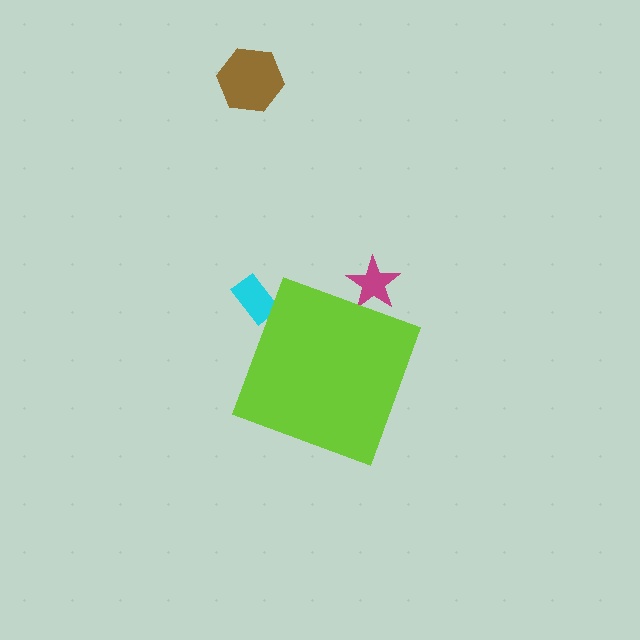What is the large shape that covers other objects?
A lime diamond.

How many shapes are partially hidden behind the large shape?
2 shapes are partially hidden.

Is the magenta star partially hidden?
Yes, the magenta star is partially hidden behind the lime diamond.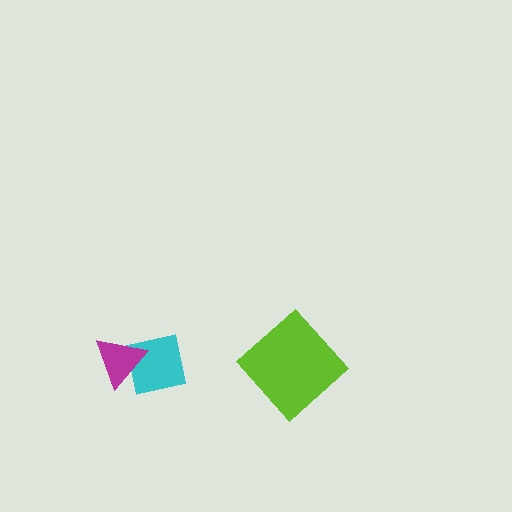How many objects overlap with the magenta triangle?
1 object overlaps with the magenta triangle.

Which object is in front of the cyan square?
The magenta triangle is in front of the cyan square.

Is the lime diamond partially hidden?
No, no other shape covers it.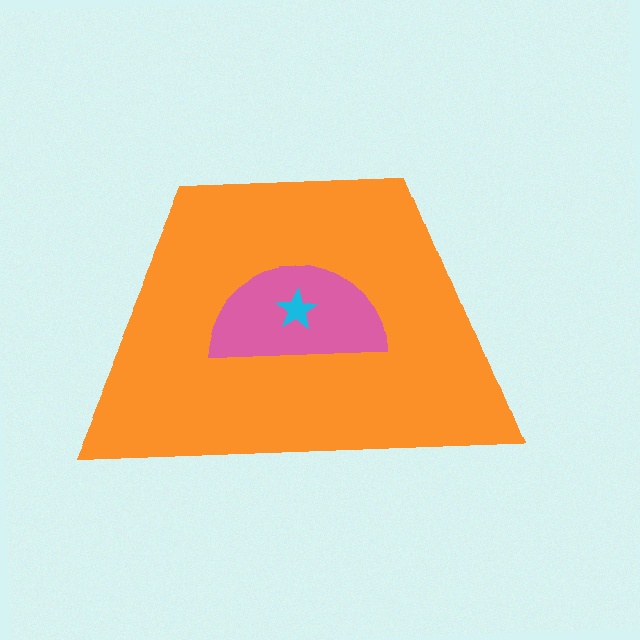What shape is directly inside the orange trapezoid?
The pink semicircle.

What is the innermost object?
The cyan star.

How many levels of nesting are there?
3.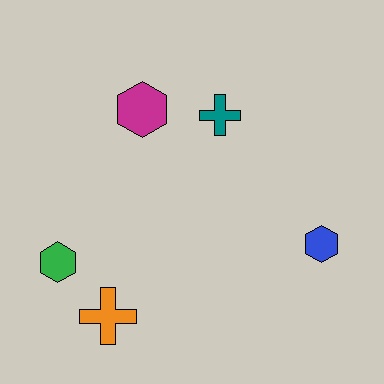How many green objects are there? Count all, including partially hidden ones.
There is 1 green object.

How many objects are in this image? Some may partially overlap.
There are 5 objects.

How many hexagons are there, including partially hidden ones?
There are 3 hexagons.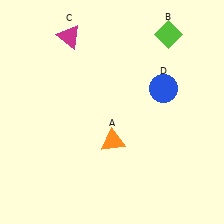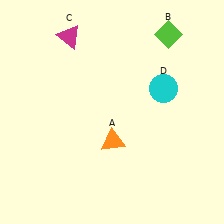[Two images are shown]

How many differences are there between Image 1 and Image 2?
There is 1 difference between the two images.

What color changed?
The circle (D) changed from blue in Image 1 to cyan in Image 2.